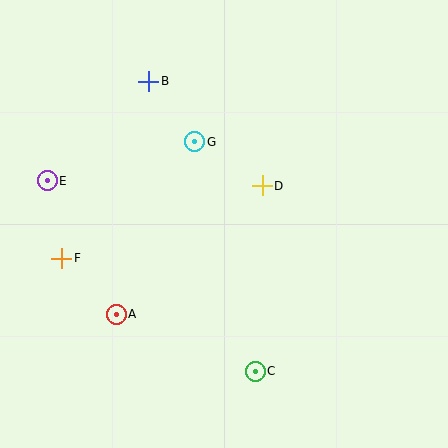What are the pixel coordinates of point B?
Point B is at (149, 81).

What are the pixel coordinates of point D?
Point D is at (262, 186).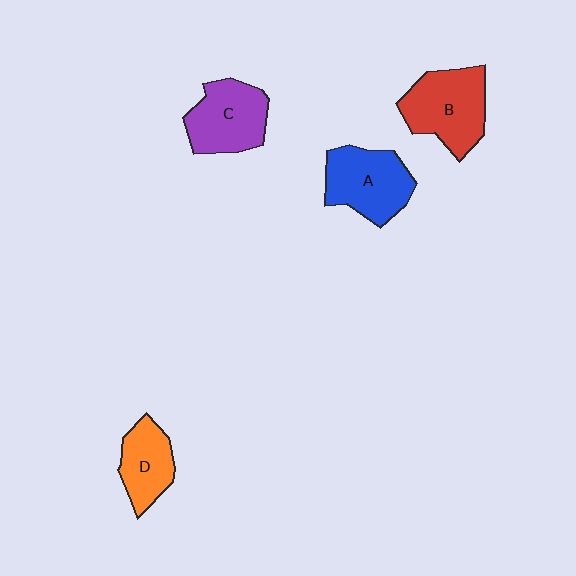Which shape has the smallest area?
Shape D (orange).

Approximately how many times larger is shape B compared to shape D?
Approximately 1.5 times.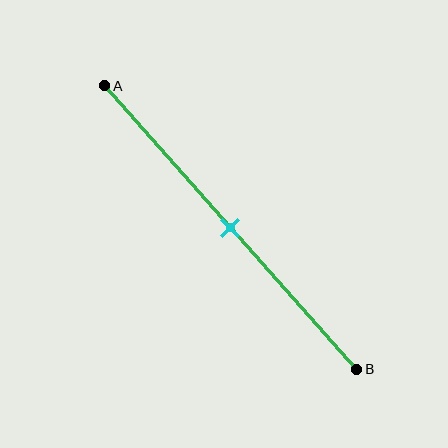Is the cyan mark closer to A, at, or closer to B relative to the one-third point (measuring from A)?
The cyan mark is closer to point B than the one-third point of segment AB.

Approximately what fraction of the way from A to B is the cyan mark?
The cyan mark is approximately 50% of the way from A to B.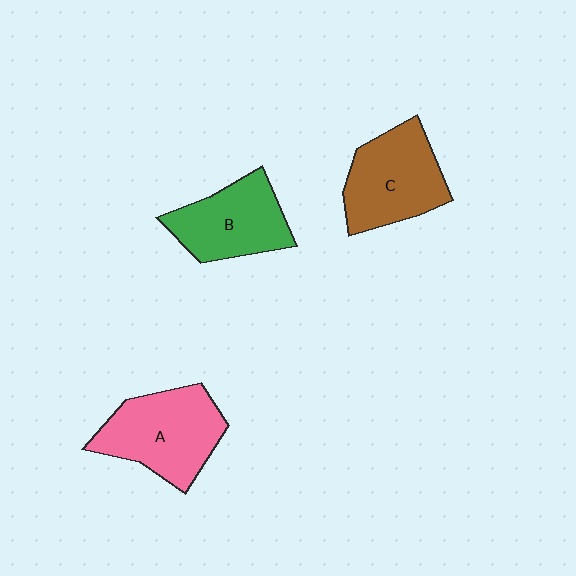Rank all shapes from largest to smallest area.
From largest to smallest: A (pink), C (brown), B (green).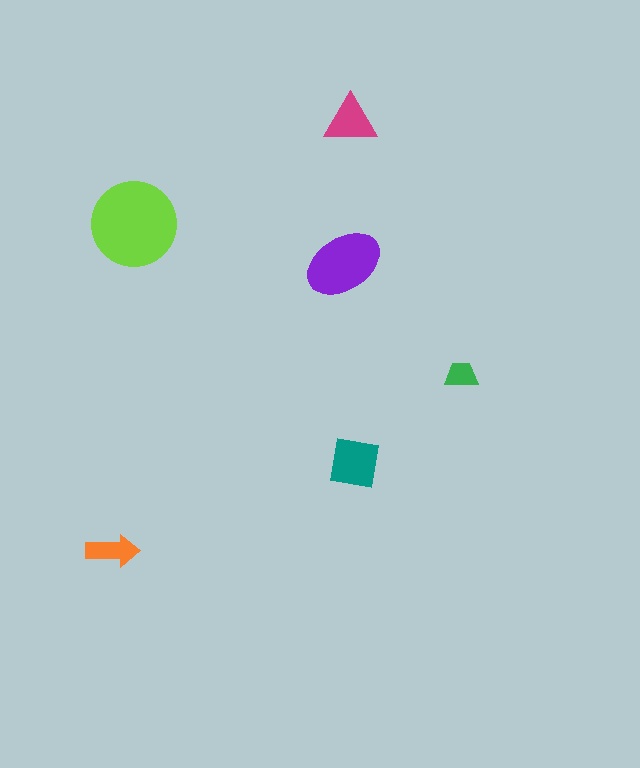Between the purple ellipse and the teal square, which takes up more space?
The purple ellipse.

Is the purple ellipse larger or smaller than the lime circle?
Smaller.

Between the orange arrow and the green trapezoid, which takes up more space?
The orange arrow.